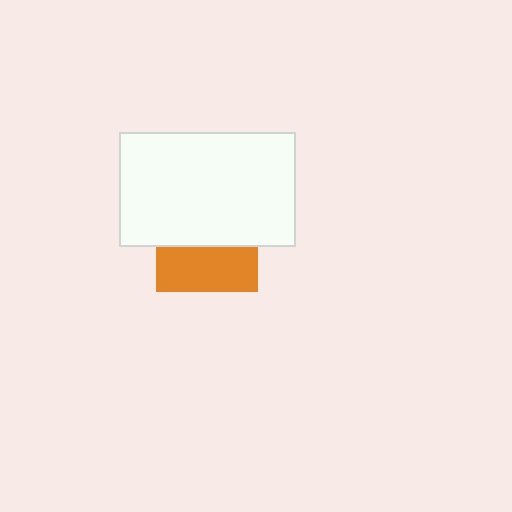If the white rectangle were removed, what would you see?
You would see the complete orange square.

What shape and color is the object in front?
The object in front is a white rectangle.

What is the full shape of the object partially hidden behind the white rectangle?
The partially hidden object is an orange square.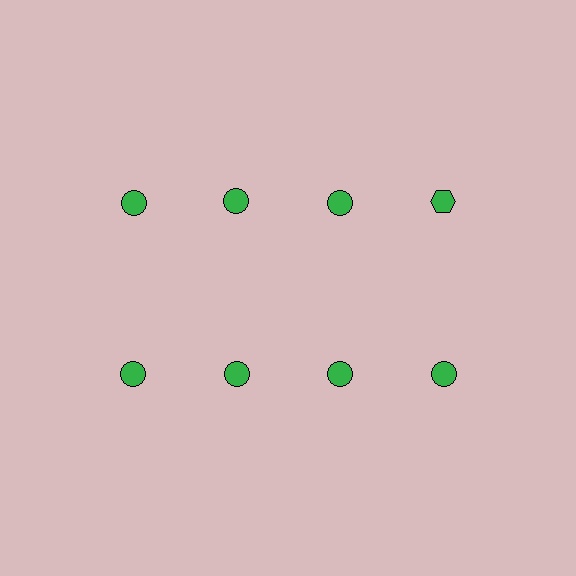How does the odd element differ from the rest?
It has a different shape: hexagon instead of circle.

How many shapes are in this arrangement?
There are 8 shapes arranged in a grid pattern.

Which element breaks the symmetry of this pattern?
The green hexagon in the top row, second from right column breaks the symmetry. All other shapes are green circles.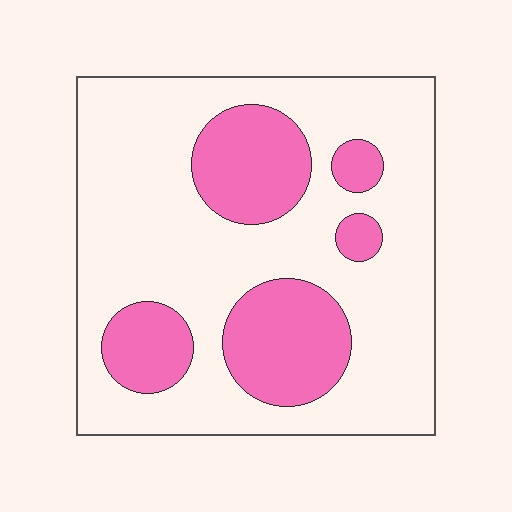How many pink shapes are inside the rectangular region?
5.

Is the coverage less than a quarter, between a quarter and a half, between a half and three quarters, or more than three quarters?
Between a quarter and a half.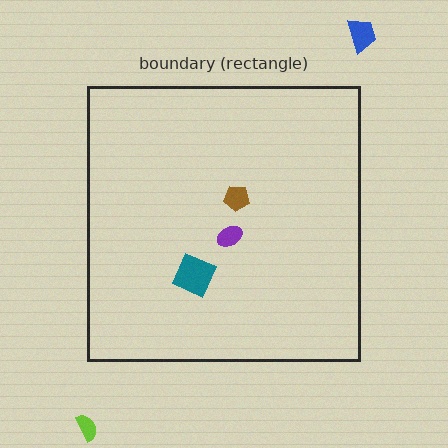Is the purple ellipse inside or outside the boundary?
Inside.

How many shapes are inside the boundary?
3 inside, 2 outside.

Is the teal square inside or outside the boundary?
Inside.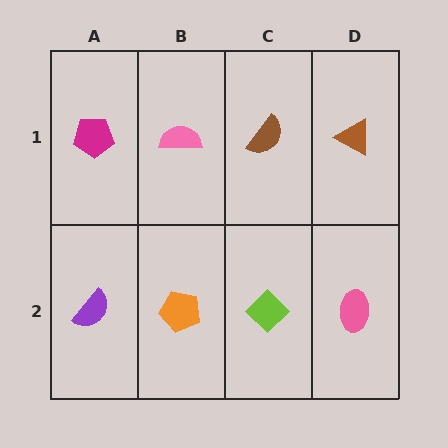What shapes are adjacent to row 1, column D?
A pink ellipse (row 2, column D), a brown semicircle (row 1, column C).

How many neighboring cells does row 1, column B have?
3.